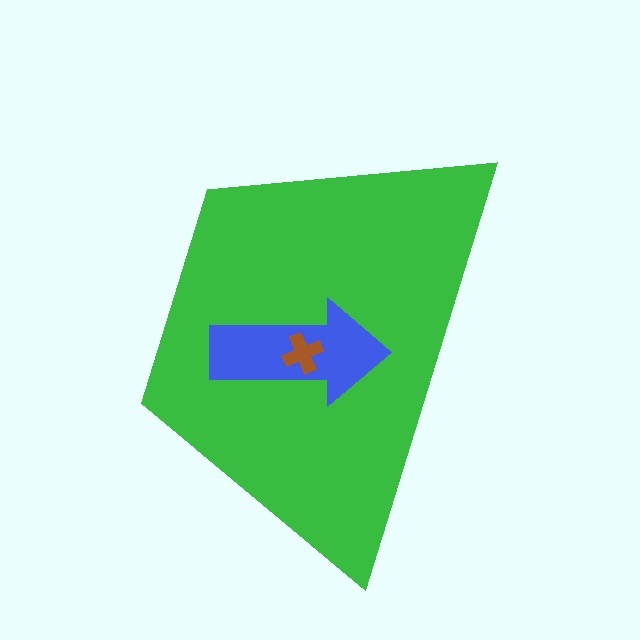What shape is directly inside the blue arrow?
The brown cross.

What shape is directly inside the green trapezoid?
The blue arrow.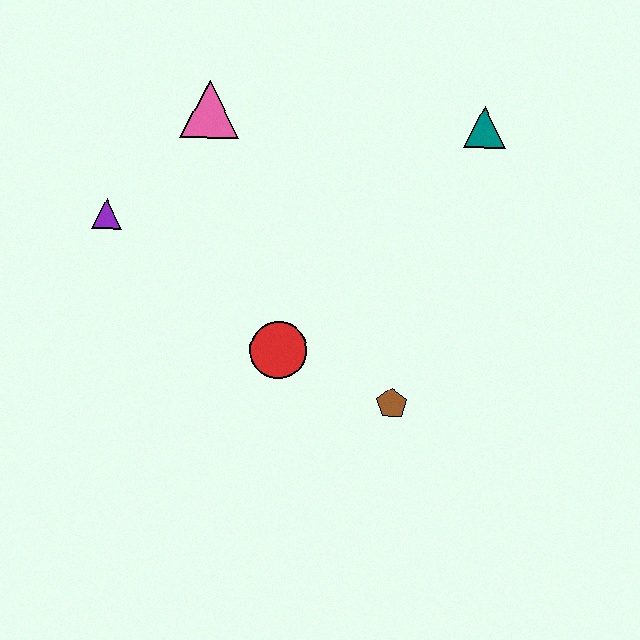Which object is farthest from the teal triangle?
The purple triangle is farthest from the teal triangle.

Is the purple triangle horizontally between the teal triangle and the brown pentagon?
No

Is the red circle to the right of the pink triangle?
Yes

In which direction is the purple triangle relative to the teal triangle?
The purple triangle is to the left of the teal triangle.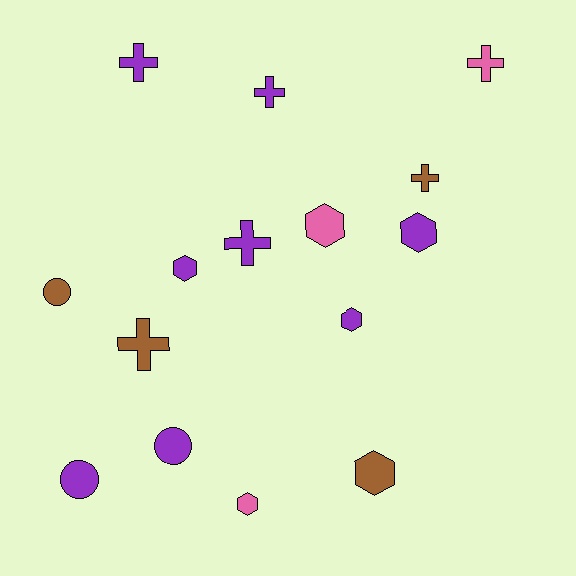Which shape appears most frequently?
Cross, with 6 objects.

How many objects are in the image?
There are 15 objects.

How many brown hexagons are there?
There is 1 brown hexagon.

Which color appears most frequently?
Purple, with 8 objects.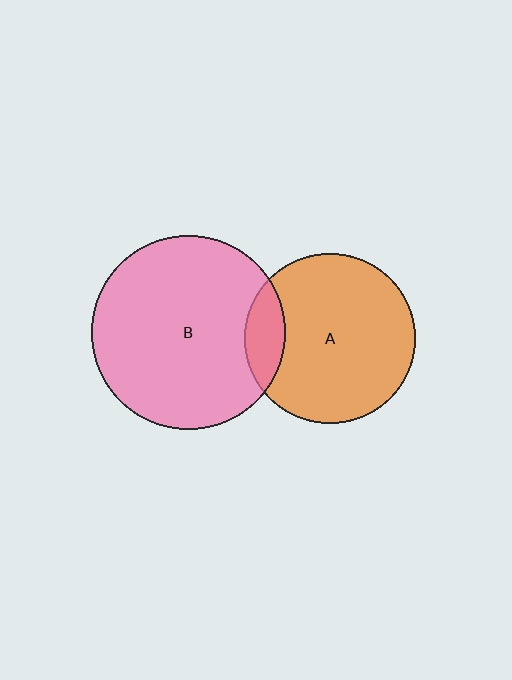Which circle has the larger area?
Circle B (pink).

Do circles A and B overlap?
Yes.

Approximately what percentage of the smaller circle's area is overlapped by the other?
Approximately 15%.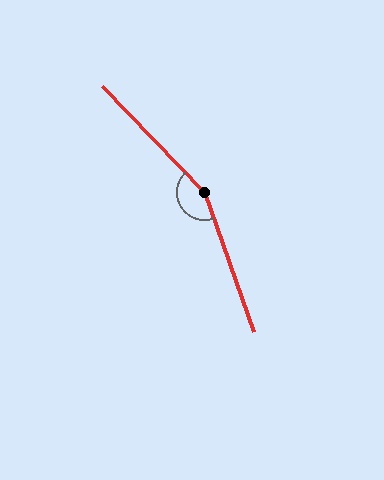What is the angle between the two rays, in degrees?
Approximately 156 degrees.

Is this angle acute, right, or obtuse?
It is obtuse.